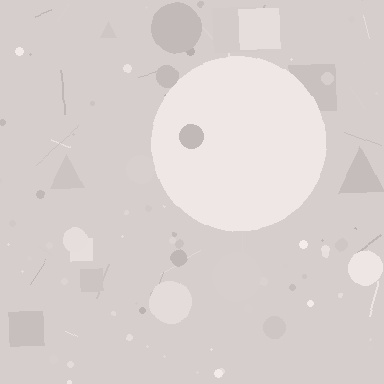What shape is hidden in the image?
A circle is hidden in the image.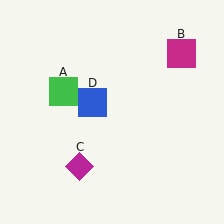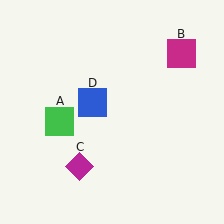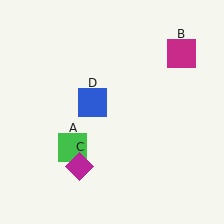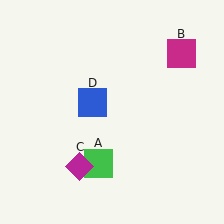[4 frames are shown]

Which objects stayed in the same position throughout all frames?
Magenta square (object B) and magenta diamond (object C) and blue square (object D) remained stationary.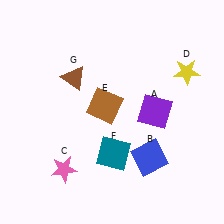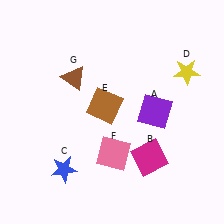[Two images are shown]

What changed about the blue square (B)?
In Image 1, B is blue. In Image 2, it changed to magenta.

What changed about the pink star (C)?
In Image 1, C is pink. In Image 2, it changed to blue.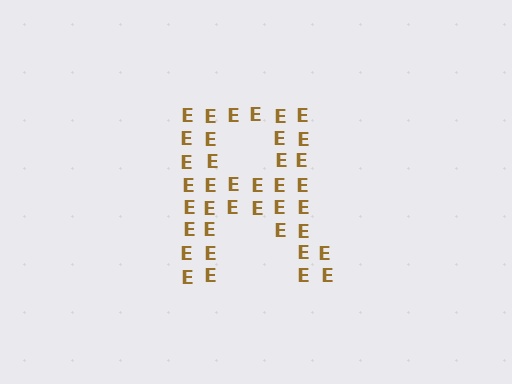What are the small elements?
The small elements are letter E's.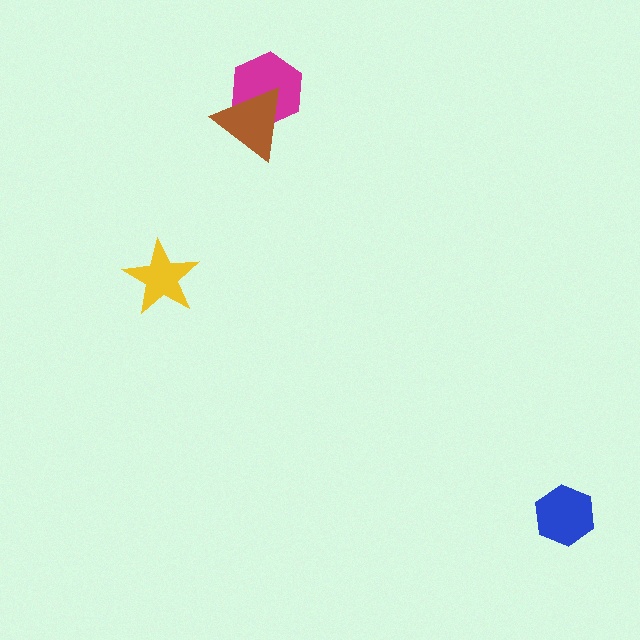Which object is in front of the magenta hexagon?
The brown triangle is in front of the magenta hexagon.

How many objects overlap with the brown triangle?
1 object overlaps with the brown triangle.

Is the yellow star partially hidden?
No, no other shape covers it.